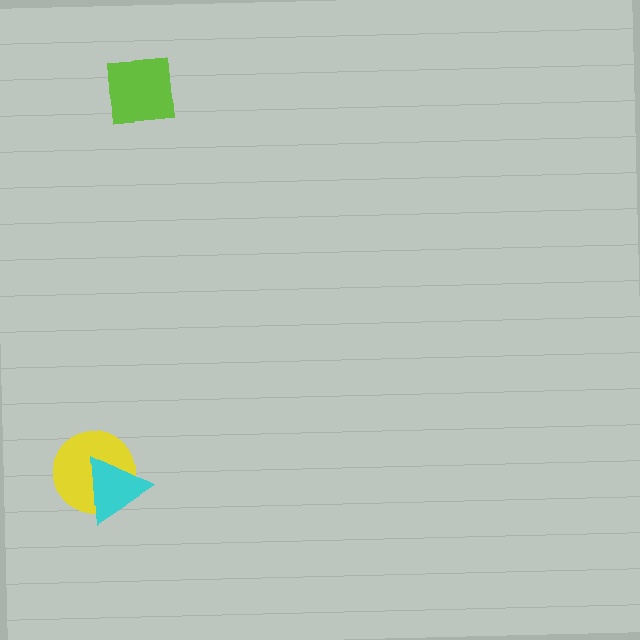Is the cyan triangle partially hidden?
No, no other shape covers it.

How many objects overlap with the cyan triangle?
1 object overlaps with the cyan triangle.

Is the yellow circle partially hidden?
Yes, it is partially covered by another shape.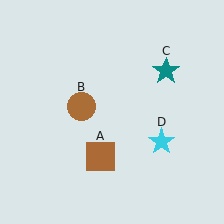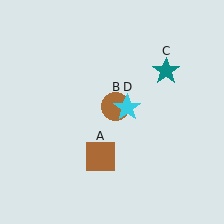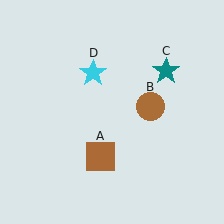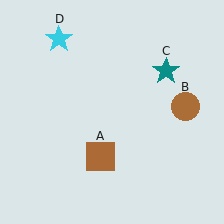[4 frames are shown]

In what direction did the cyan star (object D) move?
The cyan star (object D) moved up and to the left.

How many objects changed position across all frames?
2 objects changed position: brown circle (object B), cyan star (object D).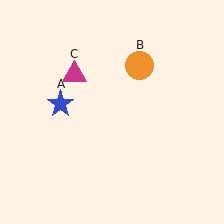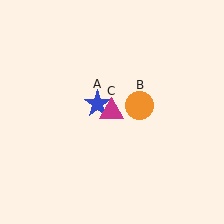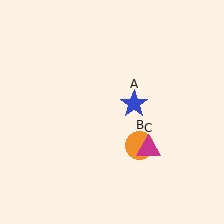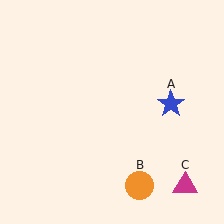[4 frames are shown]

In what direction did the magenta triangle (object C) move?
The magenta triangle (object C) moved down and to the right.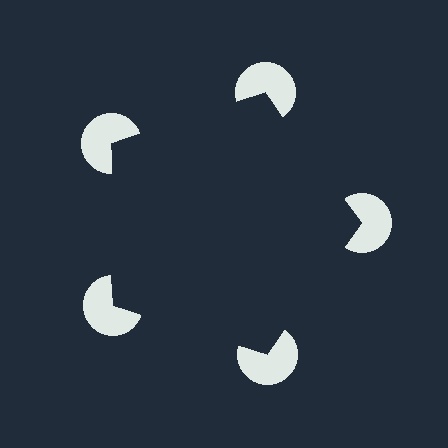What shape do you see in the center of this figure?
An illusory pentagon — its edges are inferred from the aligned wedge cuts in the pac-man discs, not physically drawn.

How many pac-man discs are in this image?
There are 5 — one at each vertex of the illusory pentagon.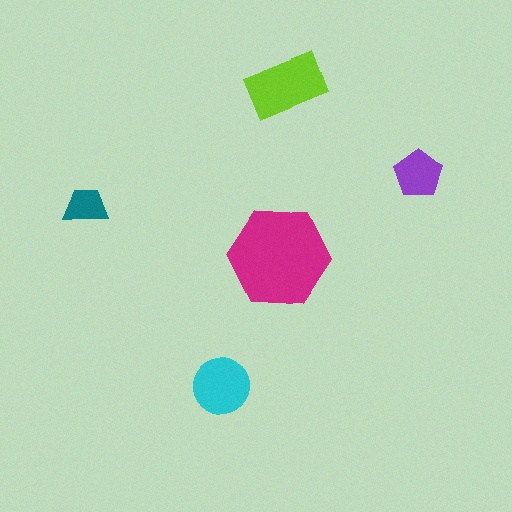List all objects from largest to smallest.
The magenta hexagon, the lime rectangle, the cyan circle, the purple pentagon, the teal trapezoid.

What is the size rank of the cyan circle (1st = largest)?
3rd.